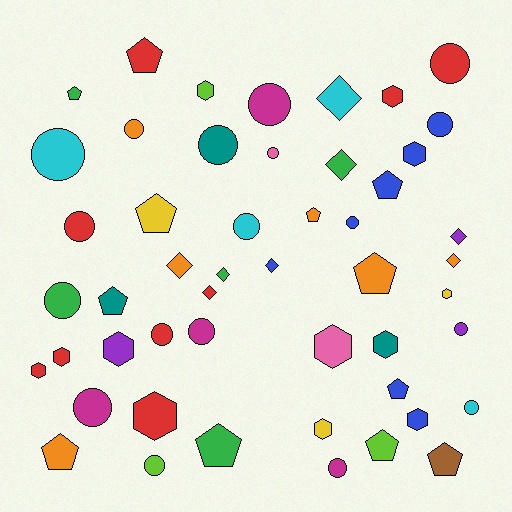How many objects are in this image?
There are 50 objects.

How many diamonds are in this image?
There are 8 diamonds.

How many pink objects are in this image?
There are 2 pink objects.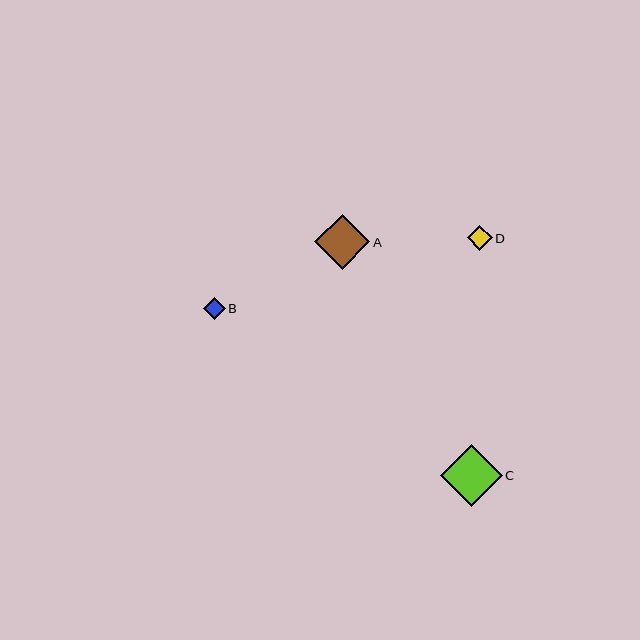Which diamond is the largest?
Diamond C is the largest with a size of approximately 62 pixels.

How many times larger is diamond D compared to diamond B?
Diamond D is approximately 1.2 times the size of diamond B.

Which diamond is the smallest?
Diamond B is the smallest with a size of approximately 22 pixels.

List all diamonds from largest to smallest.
From largest to smallest: C, A, D, B.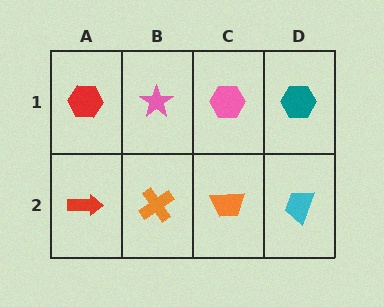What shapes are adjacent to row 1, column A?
A red arrow (row 2, column A), a pink star (row 1, column B).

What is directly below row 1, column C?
An orange trapezoid.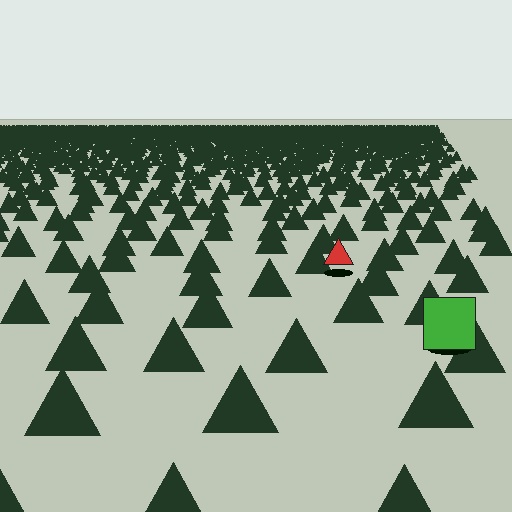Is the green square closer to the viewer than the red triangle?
Yes. The green square is closer — you can tell from the texture gradient: the ground texture is coarser near it.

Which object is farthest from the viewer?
The red triangle is farthest from the viewer. It appears smaller and the ground texture around it is denser.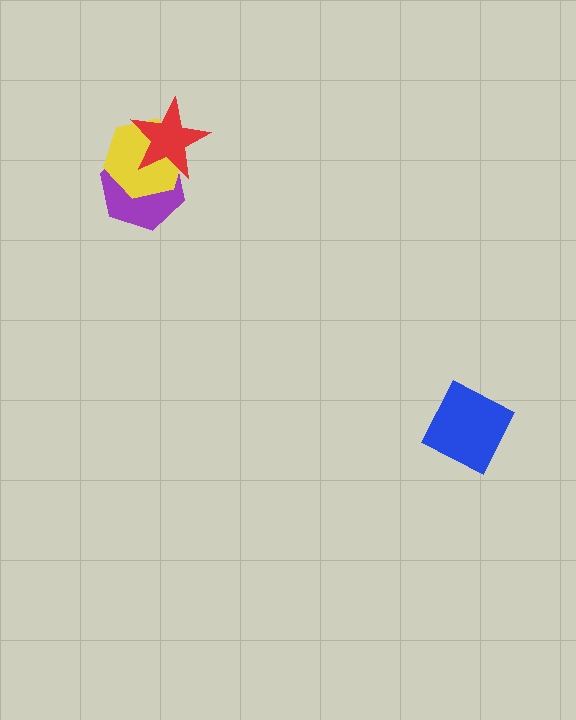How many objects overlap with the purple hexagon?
2 objects overlap with the purple hexagon.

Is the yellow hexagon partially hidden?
Yes, it is partially covered by another shape.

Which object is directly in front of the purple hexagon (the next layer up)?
The yellow hexagon is directly in front of the purple hexagon.